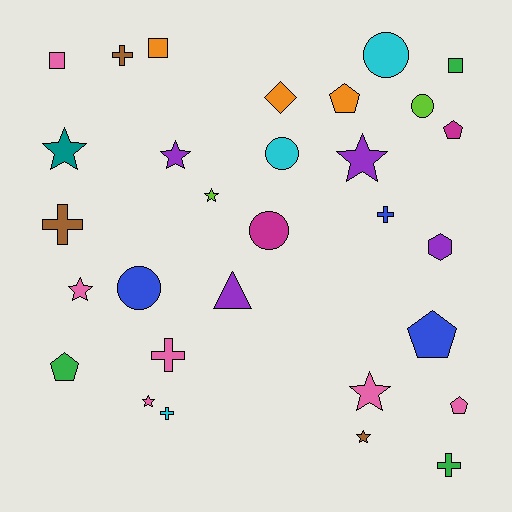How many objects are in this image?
There are 30 objects.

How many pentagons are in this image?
There are 5 pentagons.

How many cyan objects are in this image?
There are 3 cyan objects.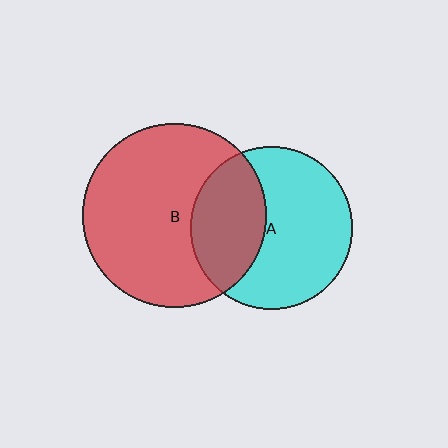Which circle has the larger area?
Circle B (red).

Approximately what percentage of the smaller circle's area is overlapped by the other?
Approximately 35%.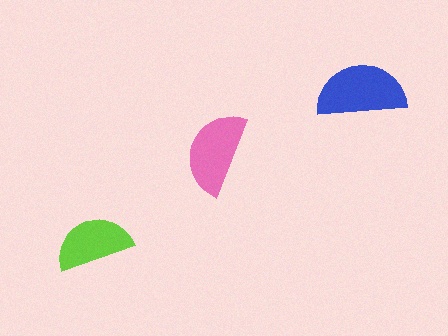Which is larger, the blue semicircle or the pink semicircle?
The blue one.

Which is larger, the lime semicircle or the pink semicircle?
The pink one.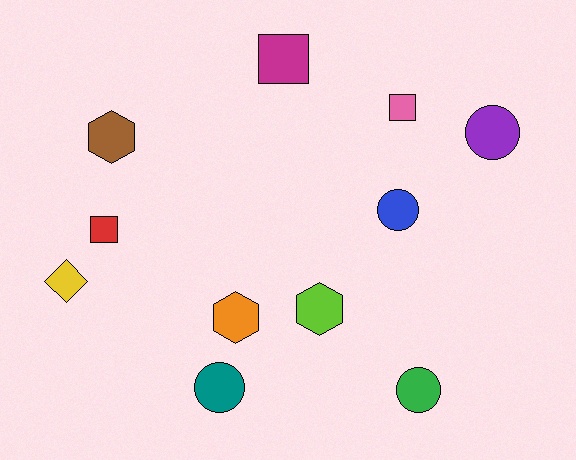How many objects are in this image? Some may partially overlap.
There are 11 objects.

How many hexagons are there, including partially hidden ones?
There are 3 hexagons.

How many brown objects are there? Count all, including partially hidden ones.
There is 1 brown object.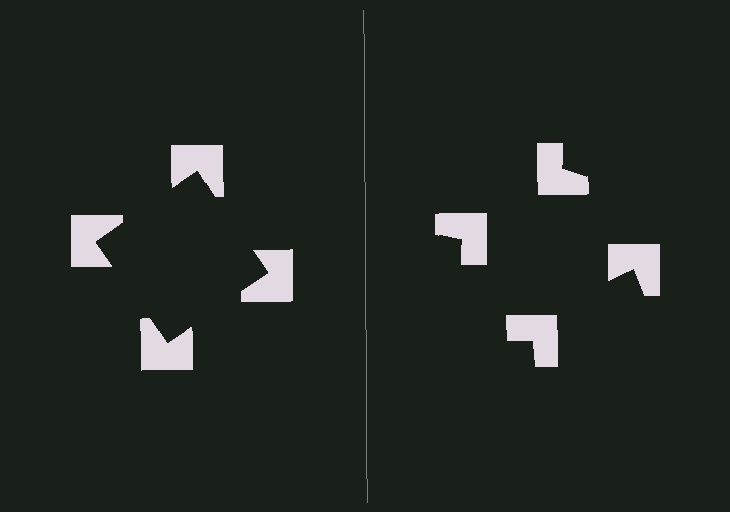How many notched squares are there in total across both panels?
8 — 4 on each side.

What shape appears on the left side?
An illusory square.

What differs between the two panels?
The notched squares are positioned identically on both sides; only the wedge orientations differ. On the left they align to a square; on the right they are misaligned.